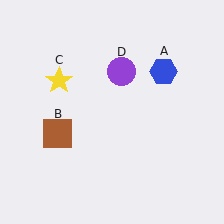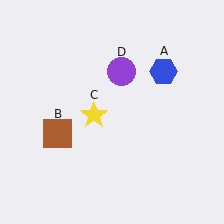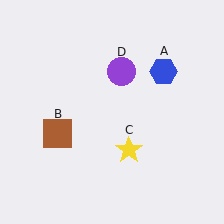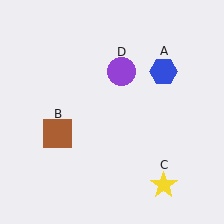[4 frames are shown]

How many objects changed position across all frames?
1 object changed position: yellow star (object C).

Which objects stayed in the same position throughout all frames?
Blue hexagon (object A) and brown square (object B) and purple circle (object D) remained stationary.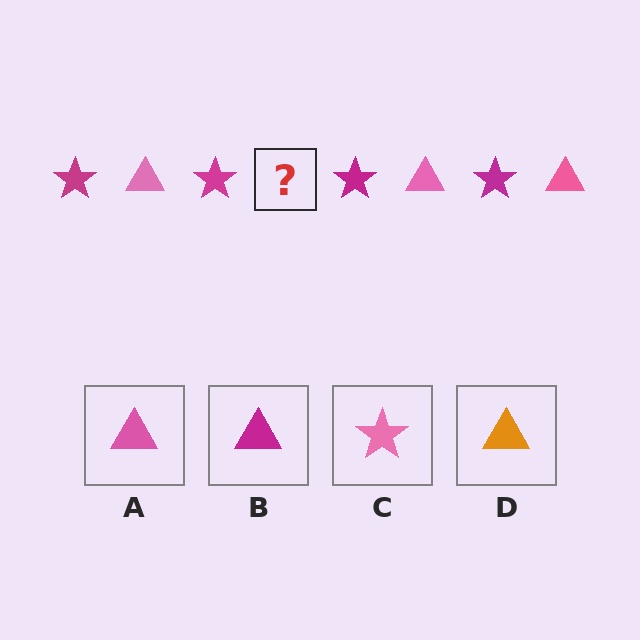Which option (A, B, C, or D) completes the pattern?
A.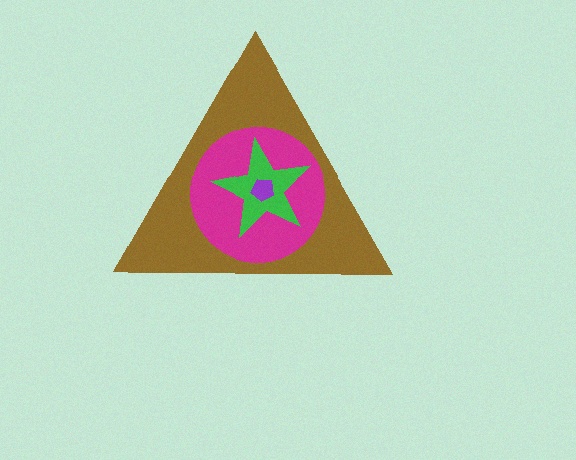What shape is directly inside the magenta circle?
The green star.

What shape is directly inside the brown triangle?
The magenta circle.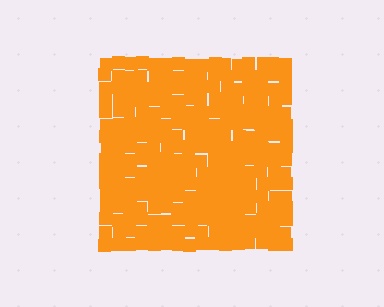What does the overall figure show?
The overall figure shows a square.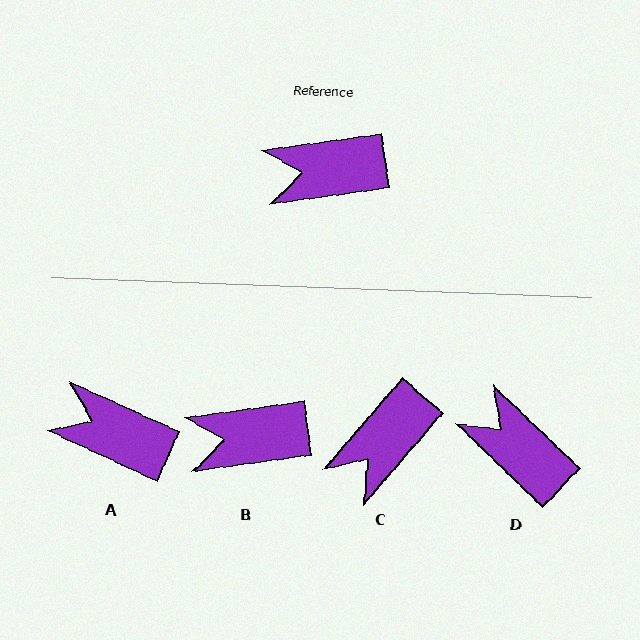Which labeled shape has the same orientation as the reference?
B.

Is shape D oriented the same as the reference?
No, it is off by about 52 degrees.